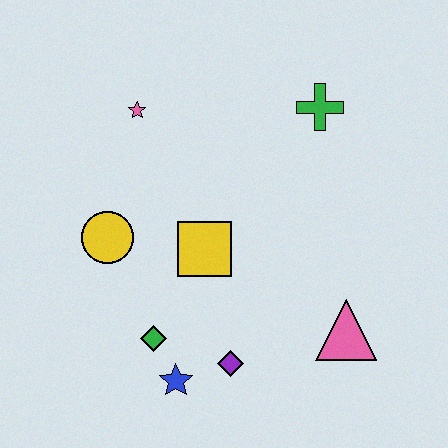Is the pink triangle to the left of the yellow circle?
No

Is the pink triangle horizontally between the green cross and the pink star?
No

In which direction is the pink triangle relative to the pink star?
The pink triangle is below the pink star.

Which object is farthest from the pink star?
The pink triangle is farthest from the pink star.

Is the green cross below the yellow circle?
No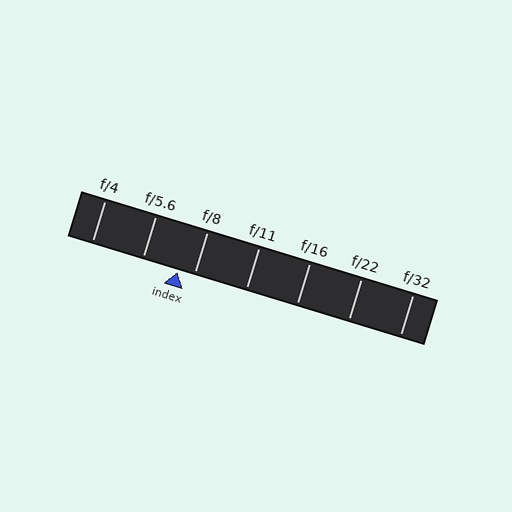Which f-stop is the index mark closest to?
The index mark is closest to f/8.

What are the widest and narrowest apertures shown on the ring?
The widest aperture shown is f/4 and the narrowest is f/32.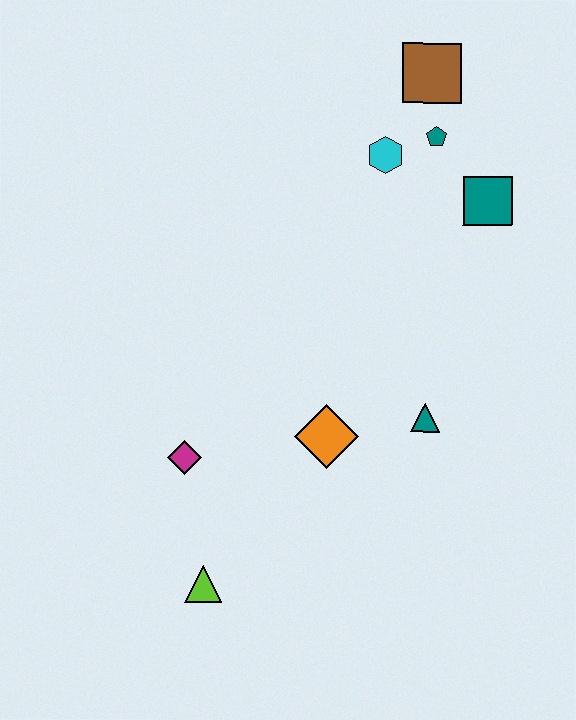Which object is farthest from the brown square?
The lime triangle is farthest from the brown square.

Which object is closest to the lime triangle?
The magenta diamond is closest to the lime triangle.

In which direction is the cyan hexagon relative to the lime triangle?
The cyan hexagon is above the lime triangle.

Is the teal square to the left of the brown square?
No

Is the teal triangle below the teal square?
Yes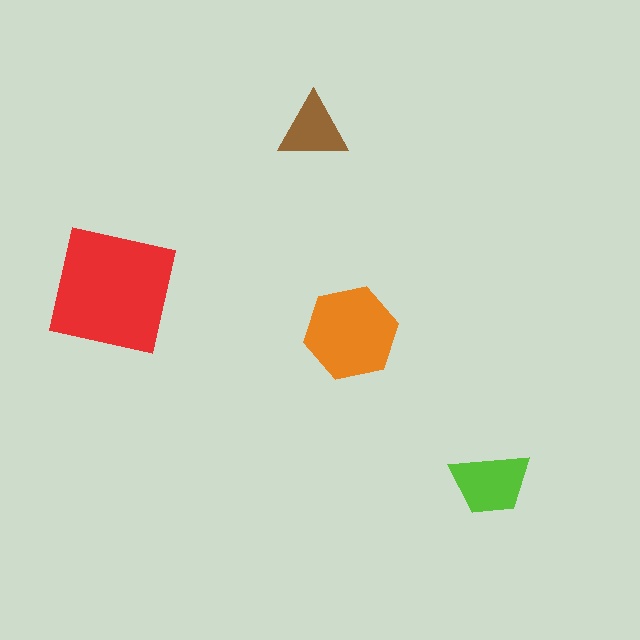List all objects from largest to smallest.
The red square, the orange hexagon, the lime trapezoid, the brown triangle.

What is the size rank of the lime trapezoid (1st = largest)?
3rd.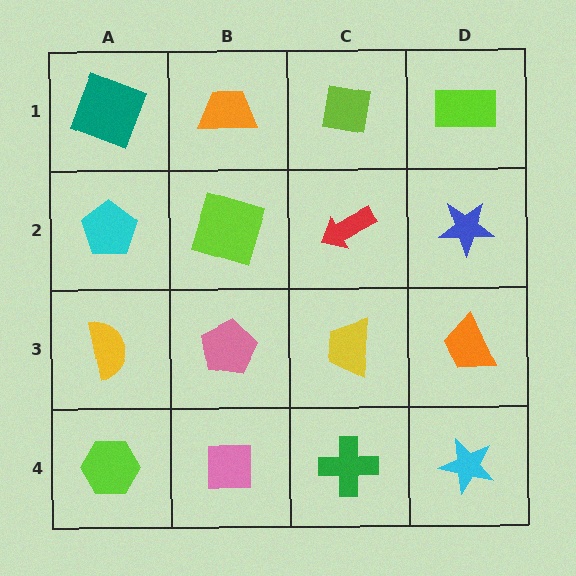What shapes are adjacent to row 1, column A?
A cyan pentagon (row 2, column A), an orange trapezoid (row 1, column B).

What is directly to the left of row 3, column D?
A yellow trapezoid.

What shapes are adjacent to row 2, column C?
A lime square (row 1, column C), a yellow trapezoid (row 3, column C), a lime square (row 2, column B), a blue star (row 2, column D).